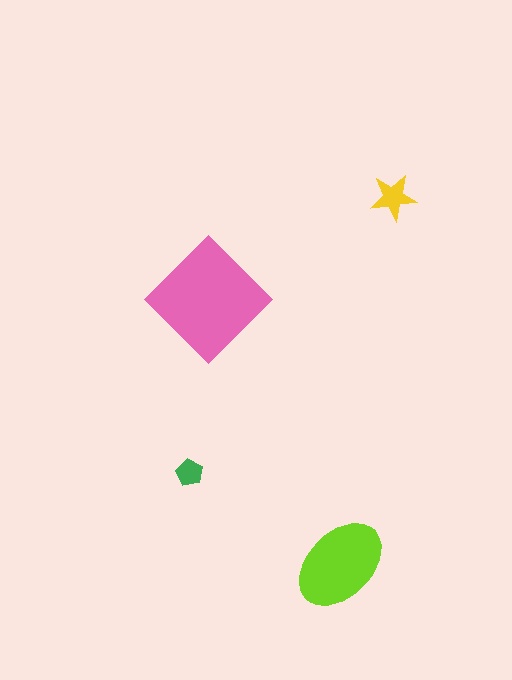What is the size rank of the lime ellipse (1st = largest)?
2nd.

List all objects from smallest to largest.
The green pentagon, the yellow star, the lime ellipse, the pink diamond.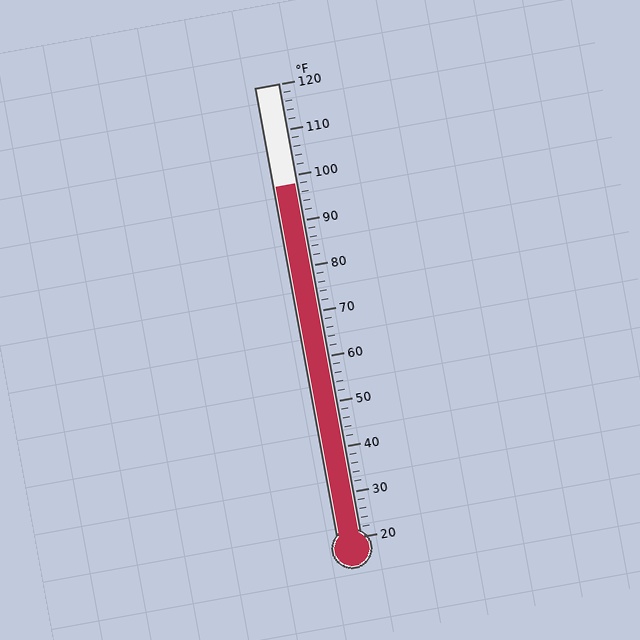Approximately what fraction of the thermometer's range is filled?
The thermometer is filled to approximately 80% of its range.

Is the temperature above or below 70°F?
The temperature is above 70°F.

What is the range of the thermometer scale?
The thermometer scale ranges from 20°F to 120°F.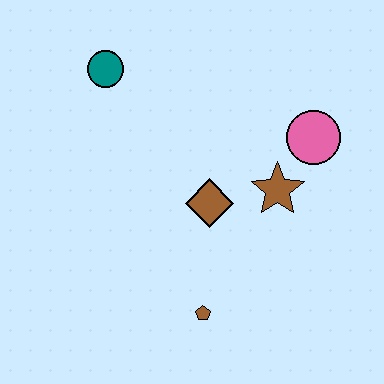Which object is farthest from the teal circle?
The brown pentagon is farthest from the teal circle.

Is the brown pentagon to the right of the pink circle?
No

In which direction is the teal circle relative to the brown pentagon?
The teal circle is above the brown pentagon.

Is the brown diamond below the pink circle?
Yes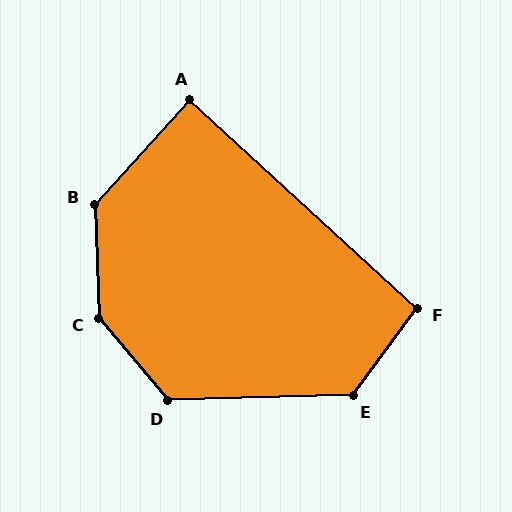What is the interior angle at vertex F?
Approximately 96 degrees (obtuse).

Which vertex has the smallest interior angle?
A, at approximately 90 degrees.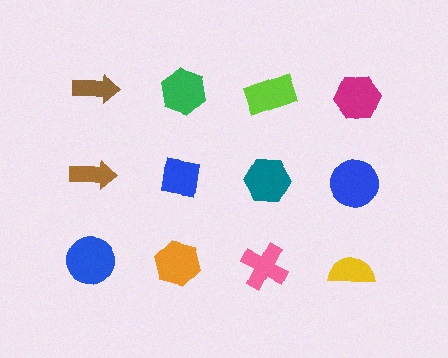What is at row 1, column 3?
A lime rectangle.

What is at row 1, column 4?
A magenta hexagon.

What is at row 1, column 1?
A brown arrow.